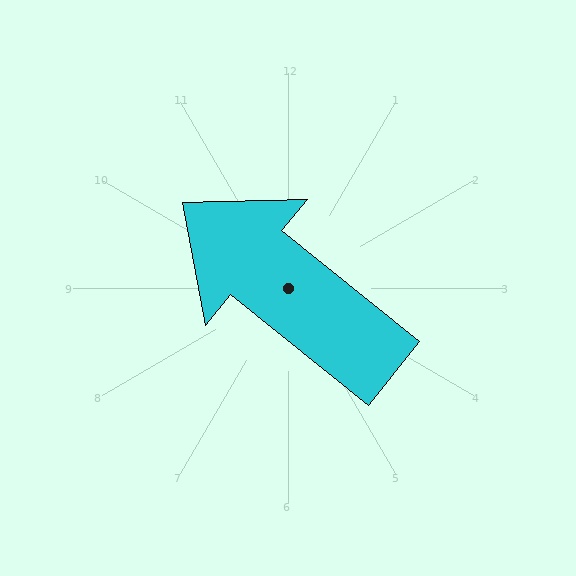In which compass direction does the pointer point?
Northwest.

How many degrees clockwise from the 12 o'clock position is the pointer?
Approximately 309 degrees.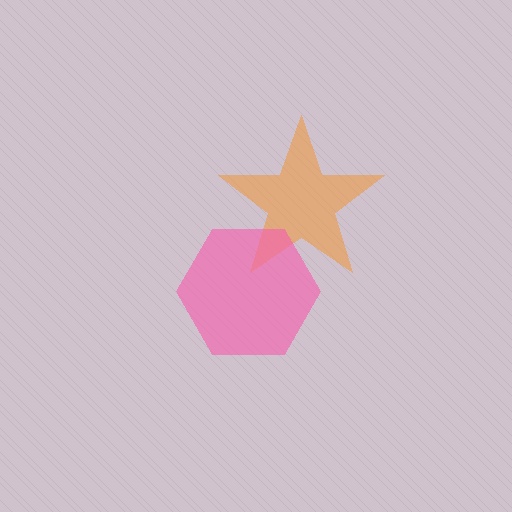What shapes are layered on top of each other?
The layered shapes are: an orange star, a pink hexagon.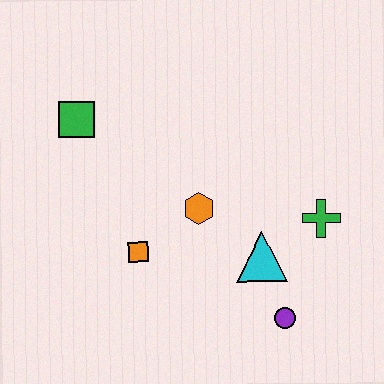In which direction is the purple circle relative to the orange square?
The purple circle is to the right of the orange square.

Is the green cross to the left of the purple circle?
No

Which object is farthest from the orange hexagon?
The green square is farthest from the orange hexagon.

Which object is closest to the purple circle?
The cyan triangle is closest to the purple circle.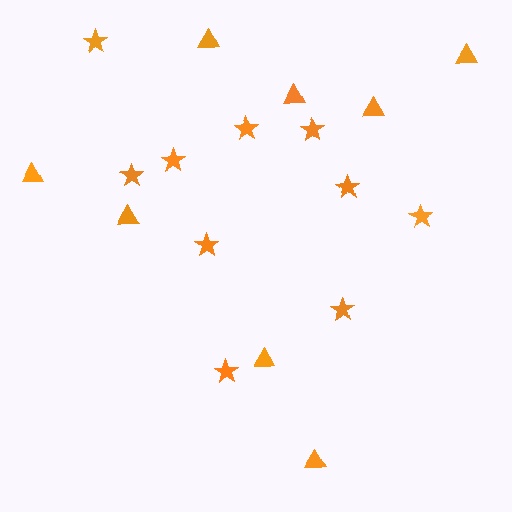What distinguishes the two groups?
There are 2 groups: one group of triangles (8) and one group of stars (10).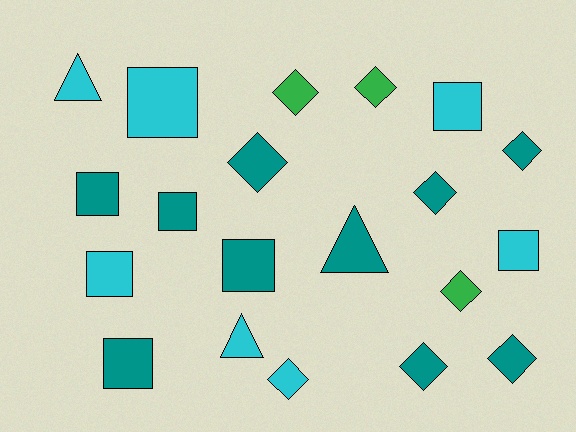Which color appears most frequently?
Teal, with 10 objects.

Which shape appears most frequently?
Diamond, with 9 objects.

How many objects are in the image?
There are 20 objects.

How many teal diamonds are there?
There are 5 teal diamonds.